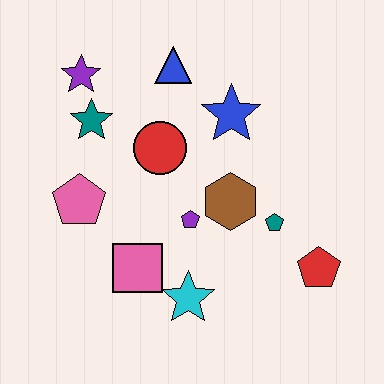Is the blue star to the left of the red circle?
No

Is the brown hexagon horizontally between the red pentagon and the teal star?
Yes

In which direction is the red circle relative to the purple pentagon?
The red circle is above the purple pentagon.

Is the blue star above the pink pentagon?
Yes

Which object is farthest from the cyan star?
The purple star is farthest from the cyan star.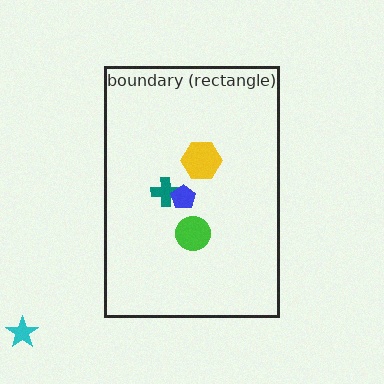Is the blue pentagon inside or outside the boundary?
Inside.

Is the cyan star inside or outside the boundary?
Outside.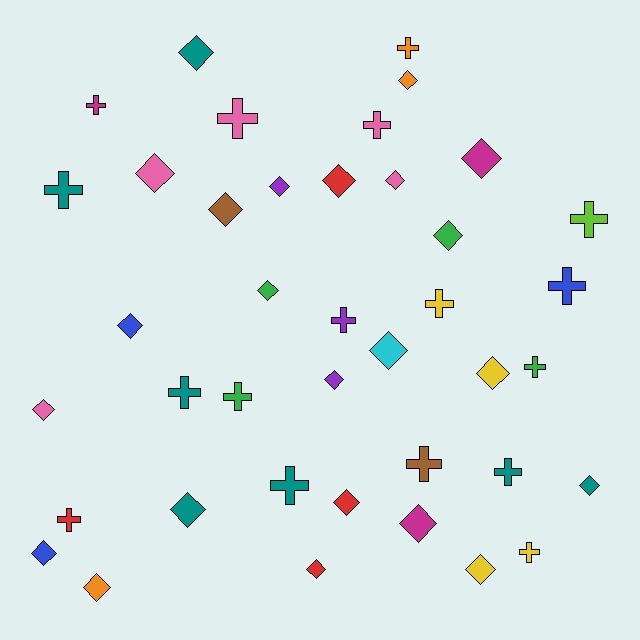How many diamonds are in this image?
There are 23 diamonds.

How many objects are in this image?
There are 40 objects.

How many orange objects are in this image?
There are 3 orange objects.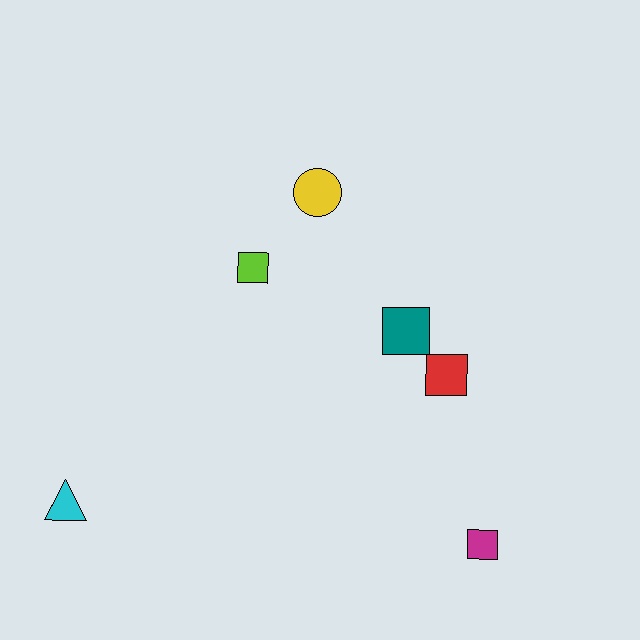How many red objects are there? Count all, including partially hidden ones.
There is 1 red object.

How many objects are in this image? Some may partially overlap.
There are 6 objects.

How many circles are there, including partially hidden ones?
There is 1 circle.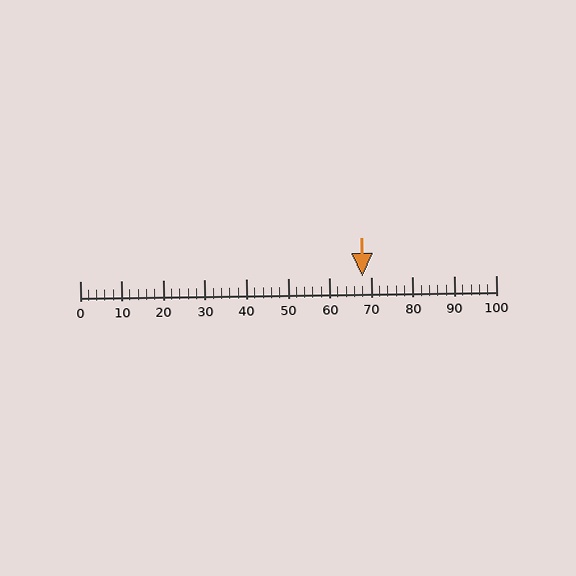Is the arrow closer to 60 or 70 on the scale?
The arrow is closer to 70.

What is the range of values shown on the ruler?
The ruler shows values from 0 to 100.